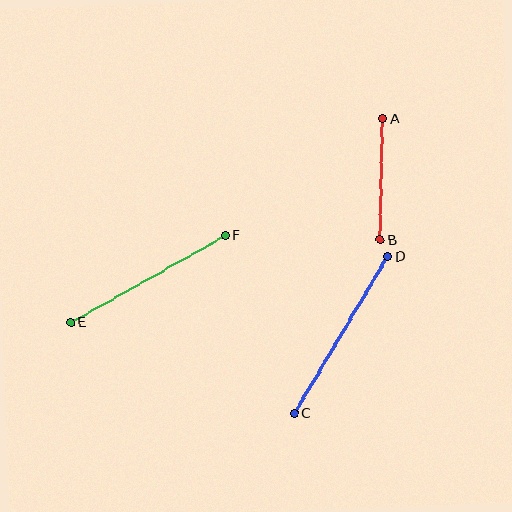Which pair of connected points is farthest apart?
Points C and D are farthest apart.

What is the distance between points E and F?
The distance is approximately 178 pixels.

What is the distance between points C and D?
The distance is approximately 182 pixels.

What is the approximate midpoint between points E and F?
The midpoint is at approximately (148, 279) pixels.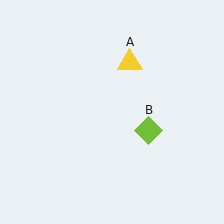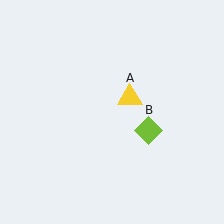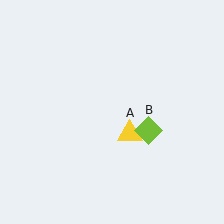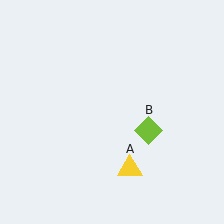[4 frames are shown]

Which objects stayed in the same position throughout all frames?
Lime diamond (object B) remained stationary.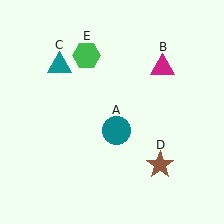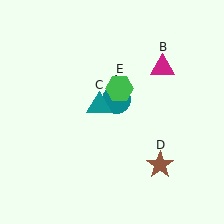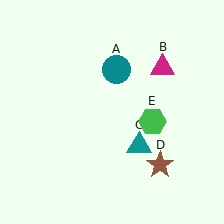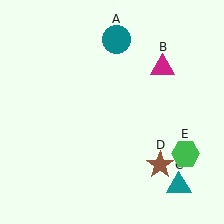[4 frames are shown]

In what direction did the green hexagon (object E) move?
The green hexagon (object E) moved down and to the right.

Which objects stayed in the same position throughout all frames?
Magenta triangle (object B) and brown star (object D) remained stationary.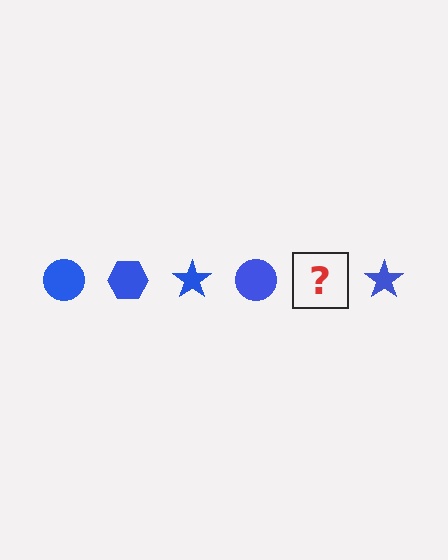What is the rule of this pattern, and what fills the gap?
The rule is that the pattern cycles through circle, hexagon, star shapes in blue. The gap should be filled with a blue hexagon.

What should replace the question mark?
The question mark should be replaced with a blue hexagon.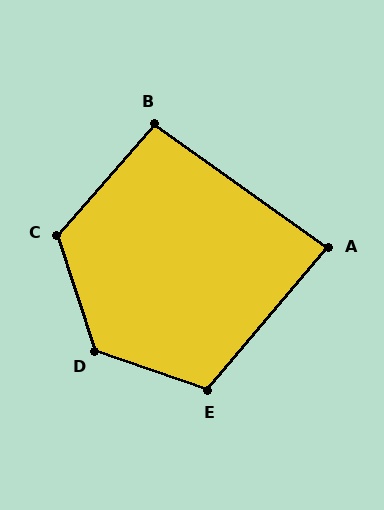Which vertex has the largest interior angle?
D, at approximately 128 degrees.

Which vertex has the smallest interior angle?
A, at approximately 85 degrees.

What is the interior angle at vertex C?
Approximately 121 degrees (obtuse).